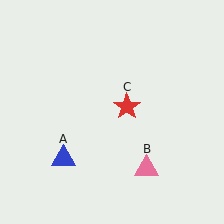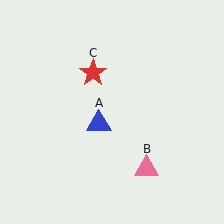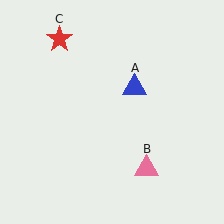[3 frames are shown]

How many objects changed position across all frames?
2 objects changed position: blue triangle (object A), red star (object C).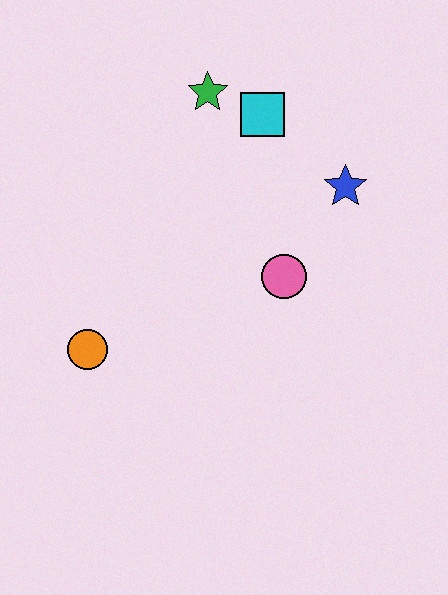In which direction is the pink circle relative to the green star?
The pink circle is below the green star.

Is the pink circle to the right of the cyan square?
Yes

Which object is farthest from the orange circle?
The blue star is farthest from the orange circle.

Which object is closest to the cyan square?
The green star is closest to the cyan square.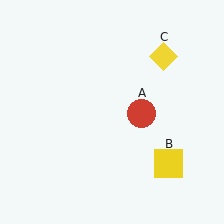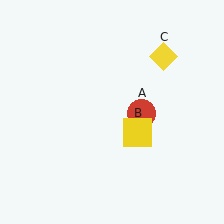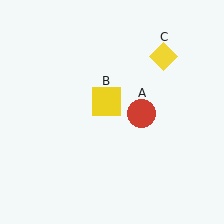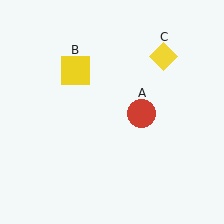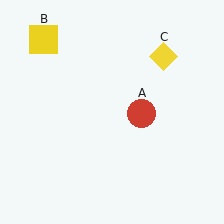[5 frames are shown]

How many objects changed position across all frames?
1 object changed position: yellow square (object B).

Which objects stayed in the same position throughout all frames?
Red circle (object A) and yellow diamond (object C) remained stationary.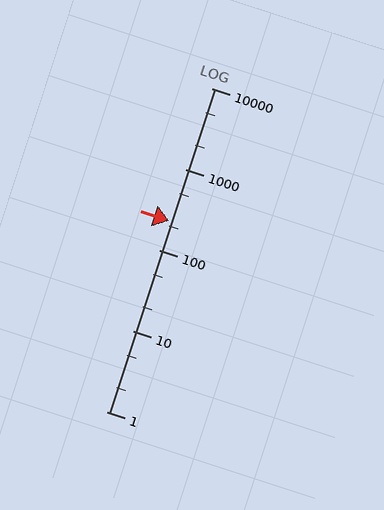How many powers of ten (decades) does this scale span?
The scale spans 4 decades, from 1 to 10000.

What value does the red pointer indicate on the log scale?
The pointer indicates approximately 230.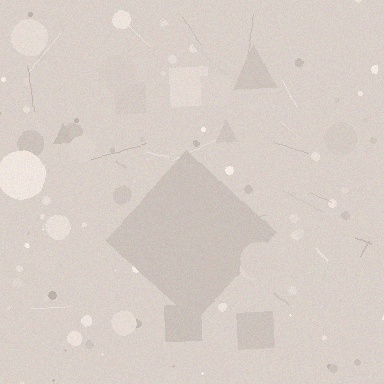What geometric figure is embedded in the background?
A diamond is embedded in the background.